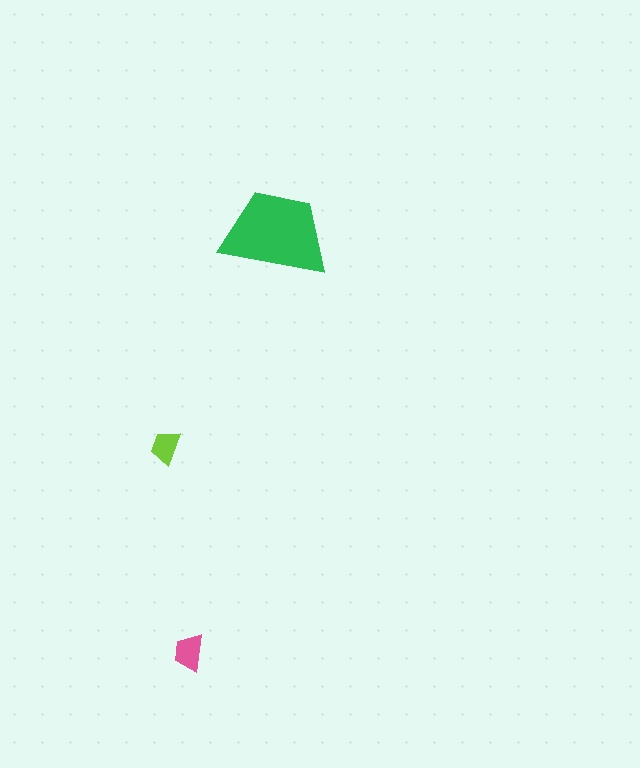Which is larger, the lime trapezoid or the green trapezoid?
The green one.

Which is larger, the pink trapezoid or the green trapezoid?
The green one.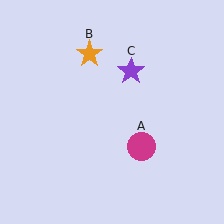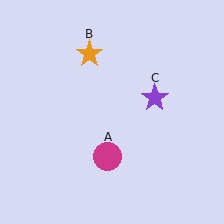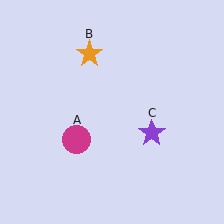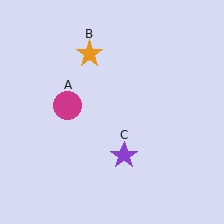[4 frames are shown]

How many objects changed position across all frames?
2 objects changed position: magenta circle (object A), purple star (object C).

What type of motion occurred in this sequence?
The magenta circle (object A), purple star (object C) rotated clockwise around the center of the scene.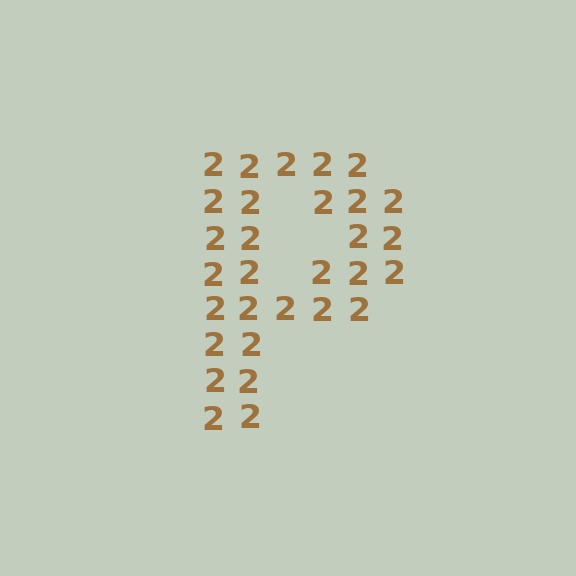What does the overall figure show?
The overall figure shows the letter P.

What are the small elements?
The small elements are digit 2's.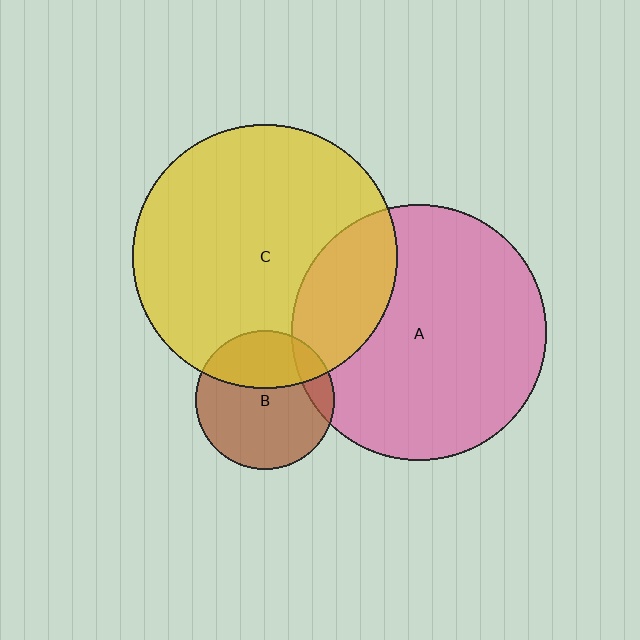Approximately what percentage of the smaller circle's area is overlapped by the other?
Approximately 15%.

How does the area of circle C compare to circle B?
Approximately 3.6 times.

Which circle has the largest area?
Circle C (yellow).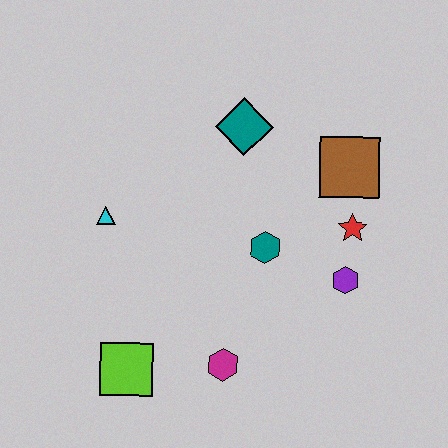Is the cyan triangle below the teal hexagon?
No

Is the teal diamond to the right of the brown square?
No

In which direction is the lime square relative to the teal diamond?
The lime square is below the teal diamond.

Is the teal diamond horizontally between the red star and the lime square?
Yes